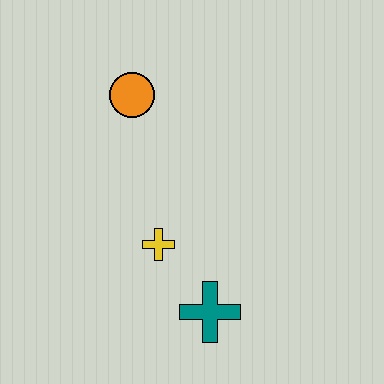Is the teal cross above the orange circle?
No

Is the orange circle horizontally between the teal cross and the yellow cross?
No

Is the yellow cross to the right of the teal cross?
No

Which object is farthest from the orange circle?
The teal cross is farthest from the orange circle.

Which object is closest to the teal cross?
The yellow cross is closest to the teal cross.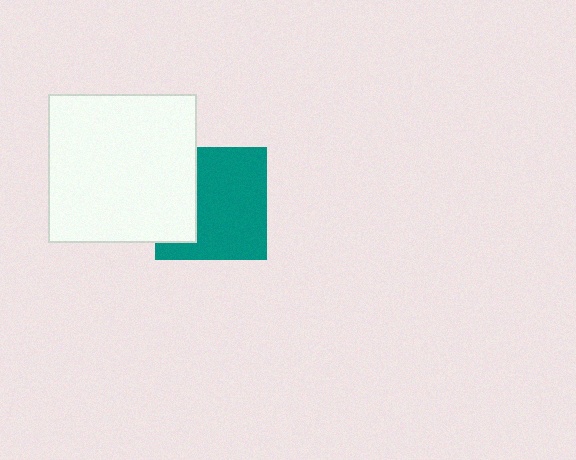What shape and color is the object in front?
The object in front is a white square.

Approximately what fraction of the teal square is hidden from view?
Roughly 32% of the teal square is hidden behind the white square.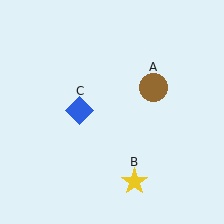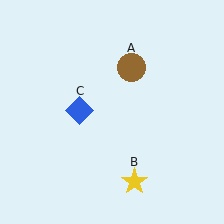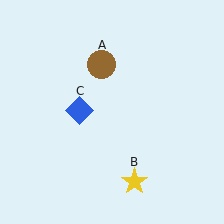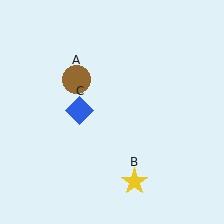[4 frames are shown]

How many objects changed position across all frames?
1 object changed position: brown circle (object A).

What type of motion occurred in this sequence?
The brown circle (object A) rotated counterclockwise around the center of the scene.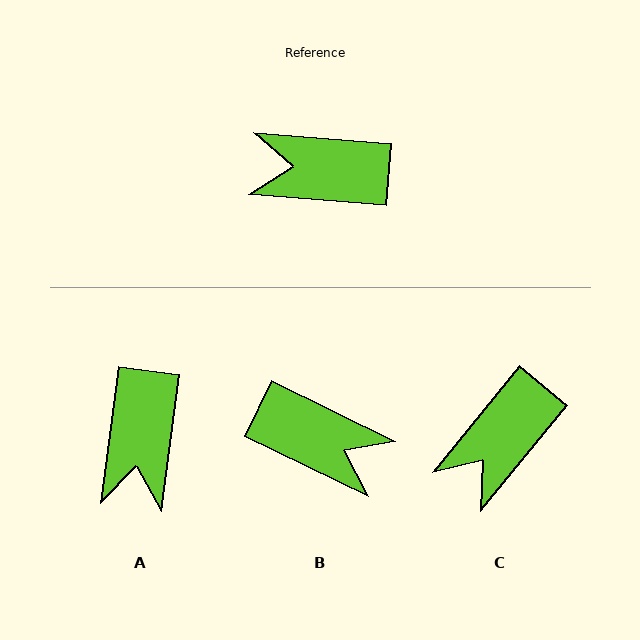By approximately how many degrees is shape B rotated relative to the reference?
Approximately 159 degrees counter-clockwise.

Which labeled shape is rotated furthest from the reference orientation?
B, about 159 degrees away.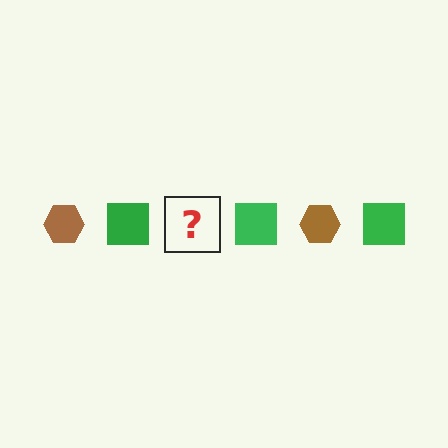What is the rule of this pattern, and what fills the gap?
The rule is that the pattern alternates between brown hexagon and green square. The gap should be filled with a brown hexagon.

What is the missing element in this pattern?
The missing element is a brown hexagon.